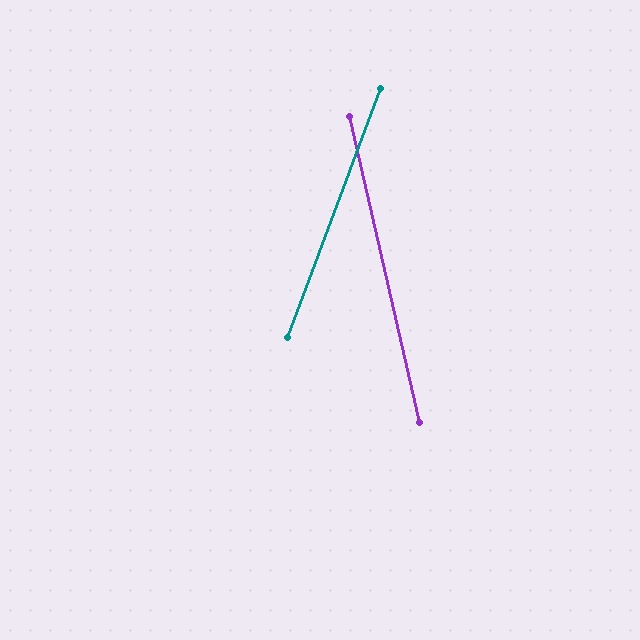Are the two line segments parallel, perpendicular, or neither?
Neither parallel nor perpendicular — they differ by about 33°.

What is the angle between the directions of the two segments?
Approximately 33 degrees.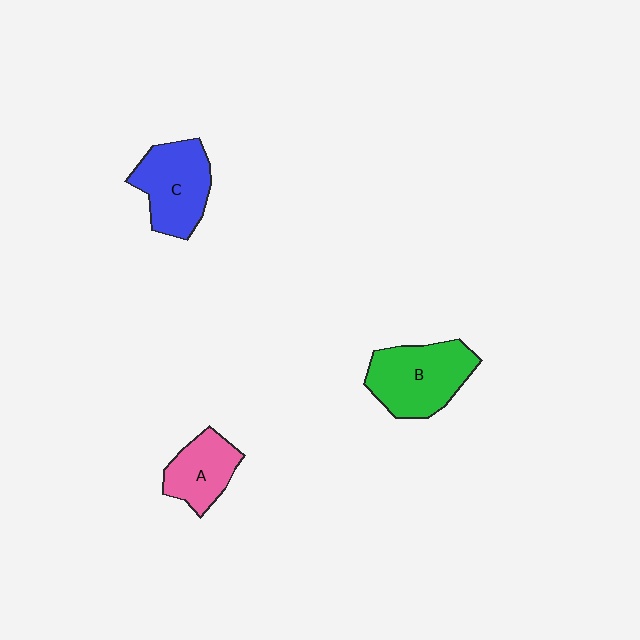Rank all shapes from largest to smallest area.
From largest to smallest: B (green), C (blue), A (pink).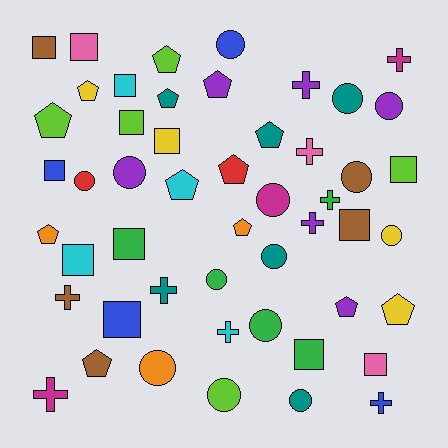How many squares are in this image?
There are 13 squares.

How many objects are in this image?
There are 50 objects.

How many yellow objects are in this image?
There are 4 yellow objects.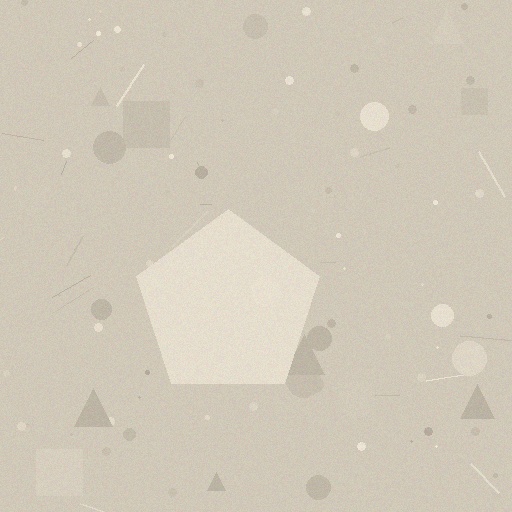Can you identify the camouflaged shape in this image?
The camouflaged shape is a pentagon.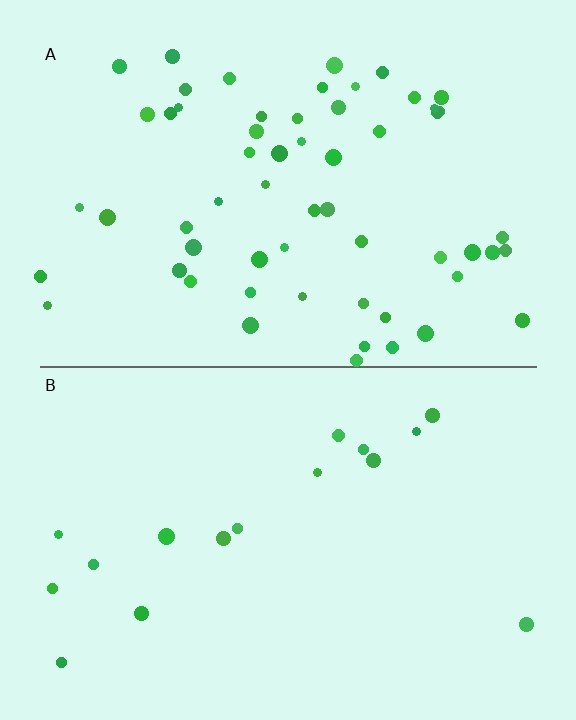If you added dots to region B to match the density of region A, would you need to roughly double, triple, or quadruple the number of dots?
Approximately quadruple.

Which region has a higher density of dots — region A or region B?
A (the top).